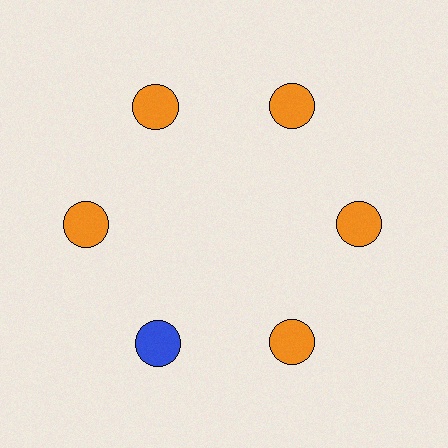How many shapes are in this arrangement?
There are 6 shapes arranged in a ring pattern.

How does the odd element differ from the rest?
It has a different color: blue instead of orange.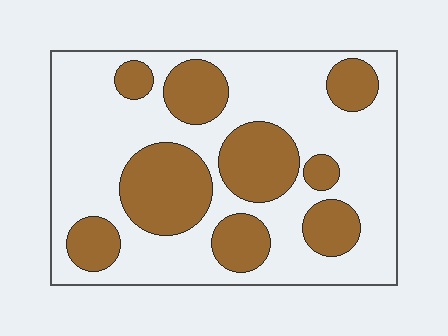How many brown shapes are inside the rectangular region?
9.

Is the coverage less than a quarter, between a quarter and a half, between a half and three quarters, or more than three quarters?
Between a quarter and a half.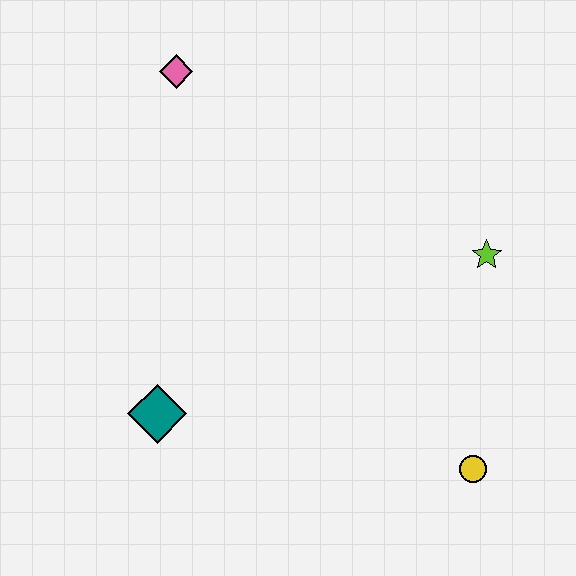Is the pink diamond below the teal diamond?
No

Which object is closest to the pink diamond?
The teal diamond is closest to the pink diamond.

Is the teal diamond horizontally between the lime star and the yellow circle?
No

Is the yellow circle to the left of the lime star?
Yes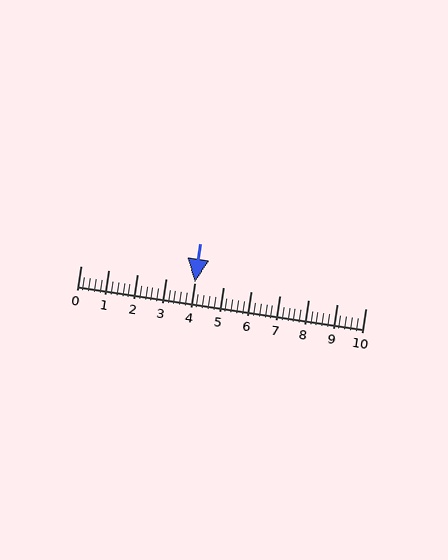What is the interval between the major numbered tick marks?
The major tick marks are spaced 1 units apart.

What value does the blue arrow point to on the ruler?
The blue arrow points to approximately 4.0.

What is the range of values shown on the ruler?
The ruler shows values from 0 to 10.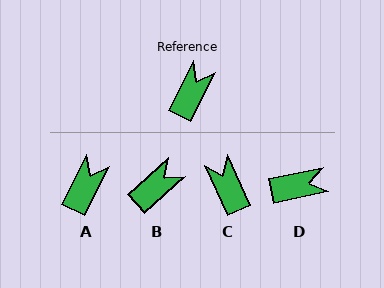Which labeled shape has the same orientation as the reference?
A.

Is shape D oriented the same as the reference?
No, it is off by about 51 degrees.